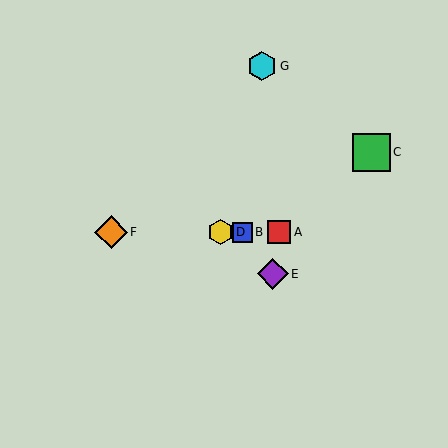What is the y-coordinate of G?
Object G is at y≈66.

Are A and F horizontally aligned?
Yes, both are at y≈232.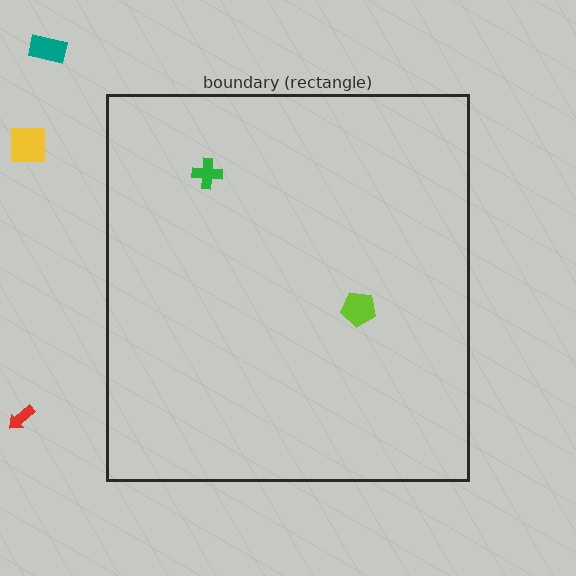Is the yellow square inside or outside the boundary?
Outside.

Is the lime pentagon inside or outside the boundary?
Inside.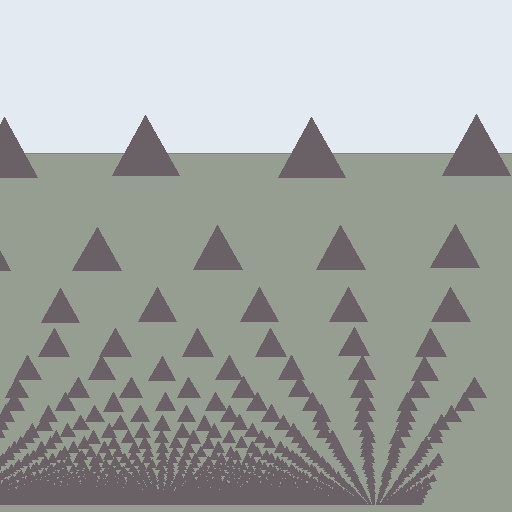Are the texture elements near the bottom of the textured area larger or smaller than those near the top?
Smaller. The gradient is inverted — elements near the bottom are smaller and denser.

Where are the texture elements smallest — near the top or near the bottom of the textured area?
Near the bottom.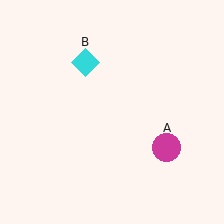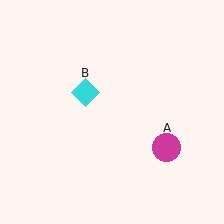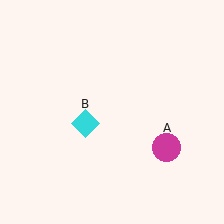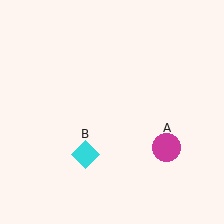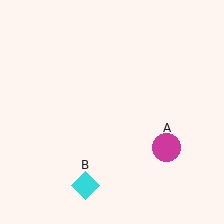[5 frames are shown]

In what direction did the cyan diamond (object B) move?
The cyan diamond (object B) moved down.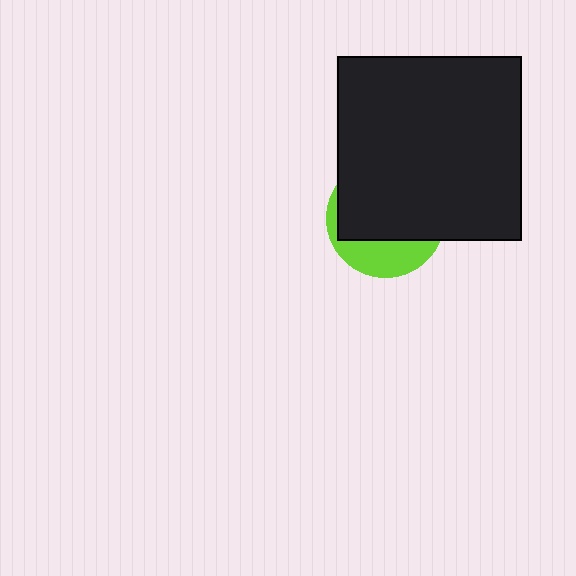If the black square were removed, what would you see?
You would see the complete lime circle.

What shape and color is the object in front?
The object in front is a black square.